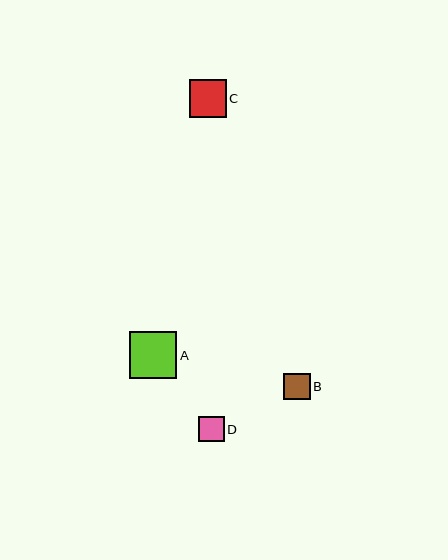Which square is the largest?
Square A is the largest with a size of approximately 47 pixels.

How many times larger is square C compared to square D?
Square C is approximately 1.5 times the size of square D.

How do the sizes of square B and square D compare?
Square B and square D are approximately the same size.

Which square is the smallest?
Square D is the smallest with a size of approximately 25 pixels.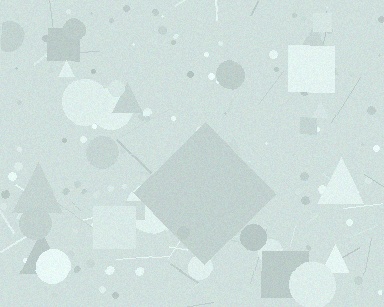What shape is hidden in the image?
A diamond is hidden in the image.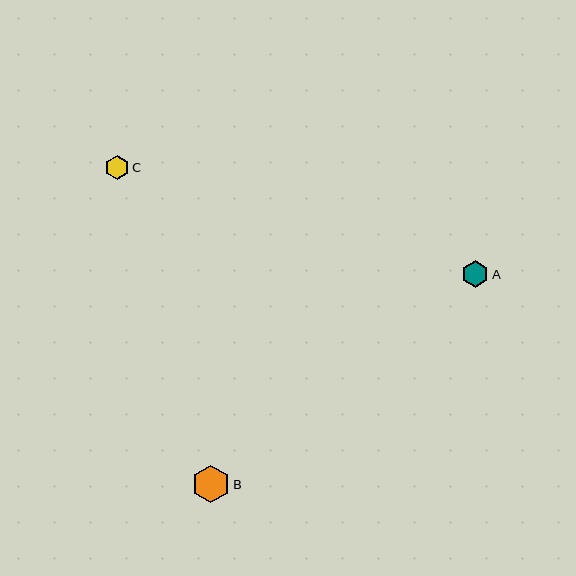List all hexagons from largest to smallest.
From largest to smallest: B, A, C.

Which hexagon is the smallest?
Hexagon C is the smallest with a size of approximately 24 pixels.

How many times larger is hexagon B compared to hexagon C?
Hexagon B is approximately 1.6 times the size of hexagon C.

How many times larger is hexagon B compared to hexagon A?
Hexagon B is approximately 1.4 times the size of hexagon A.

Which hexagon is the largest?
Hexagon B is the largest with a size of approximately 38 pixels.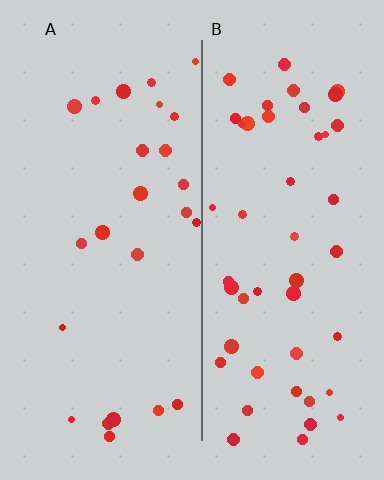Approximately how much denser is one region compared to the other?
Approximately 1.9× — region B over region A.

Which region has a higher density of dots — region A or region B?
B (the right).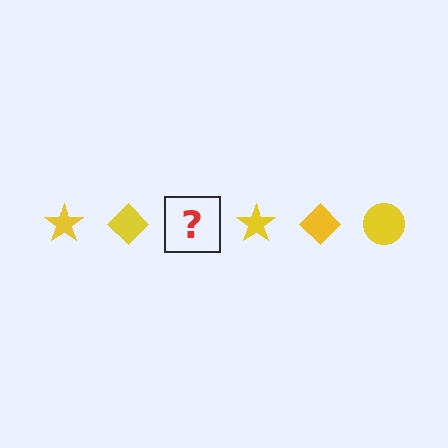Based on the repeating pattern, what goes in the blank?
The blank should be a yellow circle.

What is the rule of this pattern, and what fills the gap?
The rule is that the pattern cycles through star, diamond, circle shapes in yellow. The gap should be filled with a yellow circle.